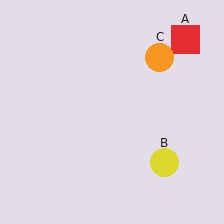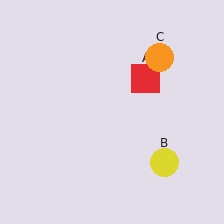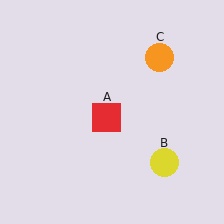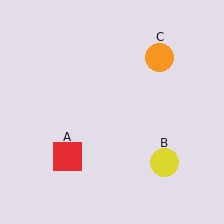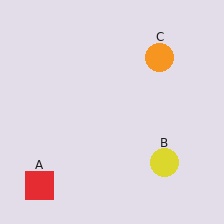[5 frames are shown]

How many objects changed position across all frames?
1 object changed position: red square (object A).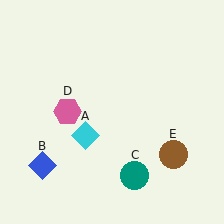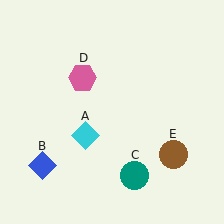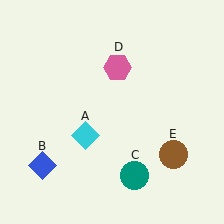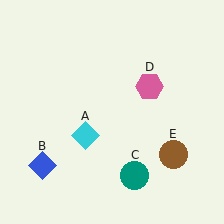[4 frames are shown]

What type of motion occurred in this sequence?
The pink hexagon (object D) rotated clockwise around the center of the scene.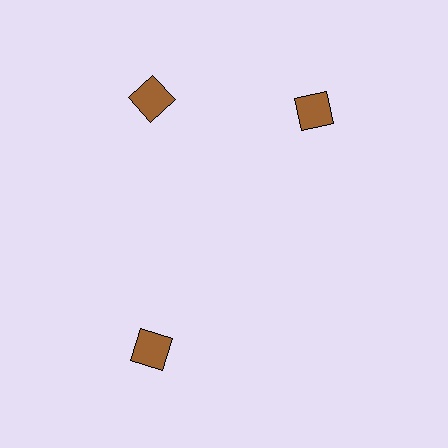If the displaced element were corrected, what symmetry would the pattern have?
It would have 3-fold rotational symmetry — the pattern would map onto itself every 120 degrees.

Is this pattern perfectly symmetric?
No. The 3 brown diamonds are arranged in a ring, but one element near the 3 o'clock position is rotated out of alignment along the ring, breaking the 3-fold rotational symmetry.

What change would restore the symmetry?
The symmetry would be restored by rotating it back into even spacing with its neighbors so that all 3 diamonds sit at equal angles and equal distance from the center.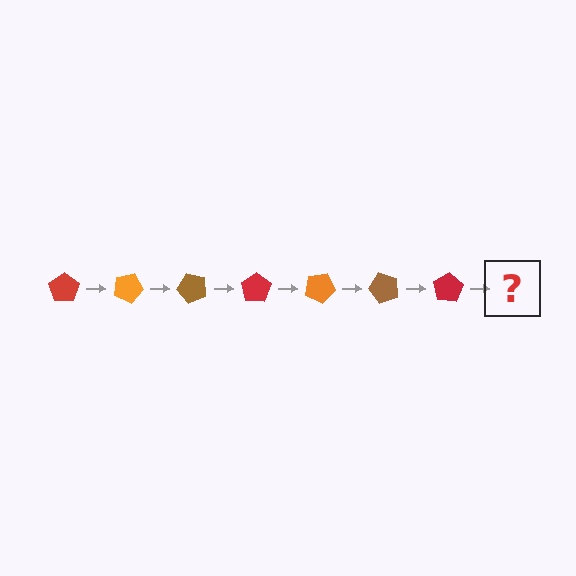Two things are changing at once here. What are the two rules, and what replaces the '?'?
The two rules are that it rotates 25 degrees each step and the color cycles through red, orange, and brown. The '?' should be an orange pentagon, rotated 175 degrees from the start.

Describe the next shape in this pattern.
It should be an orange pentagon, rotated 175 degrees from the start.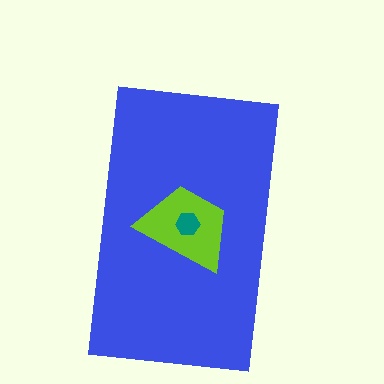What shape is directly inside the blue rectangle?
The lime trapezoid.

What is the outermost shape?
The blue rectangle.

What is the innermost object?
The teal hexagon.